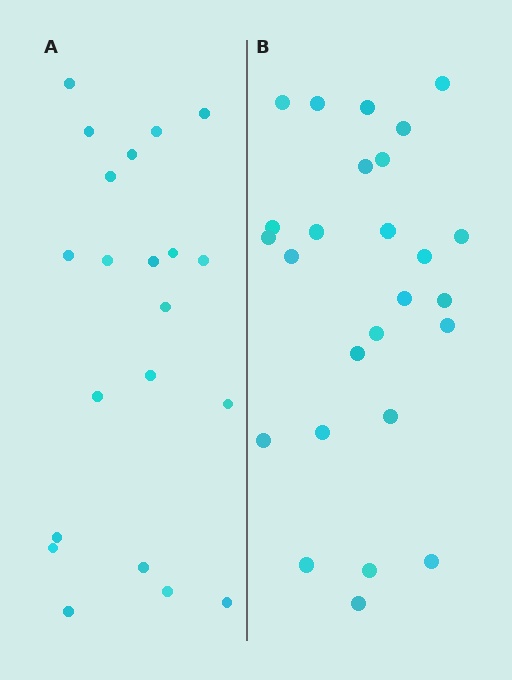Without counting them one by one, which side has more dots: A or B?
Region B (the right region) has more dots.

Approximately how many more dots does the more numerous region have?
Region B has about 5 more dots than region A.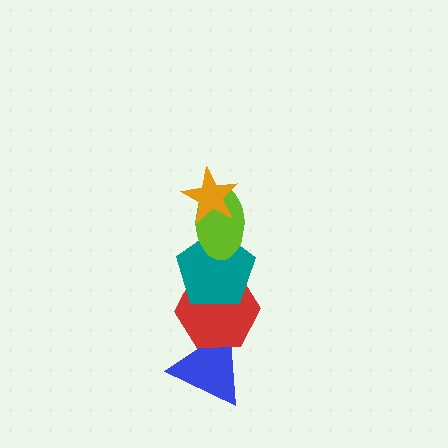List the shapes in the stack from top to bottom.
From top to bottom: the orange star, the lime ellipse, the teal pentagon, the red hexagon, the blue triangle.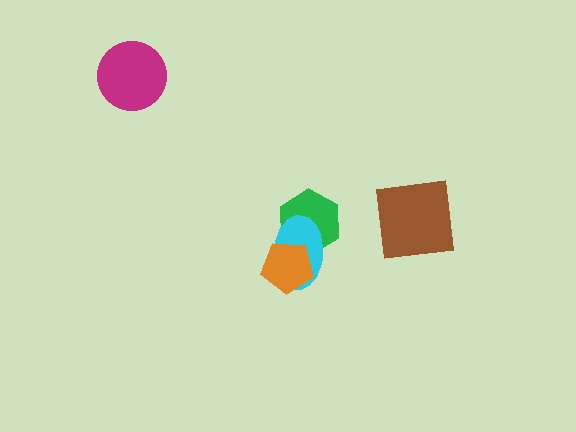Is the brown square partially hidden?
No, no other shape covers it.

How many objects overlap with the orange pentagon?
2 objects overlap with the orange pentagon.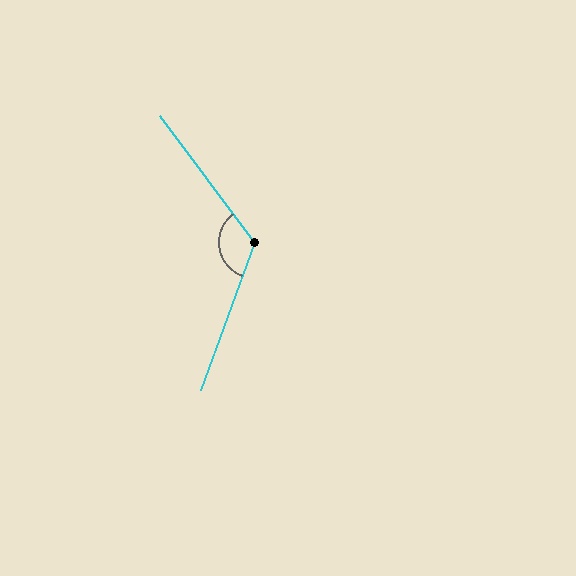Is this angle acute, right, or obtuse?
It is obtuse.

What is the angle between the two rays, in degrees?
Approximately 123 degrees.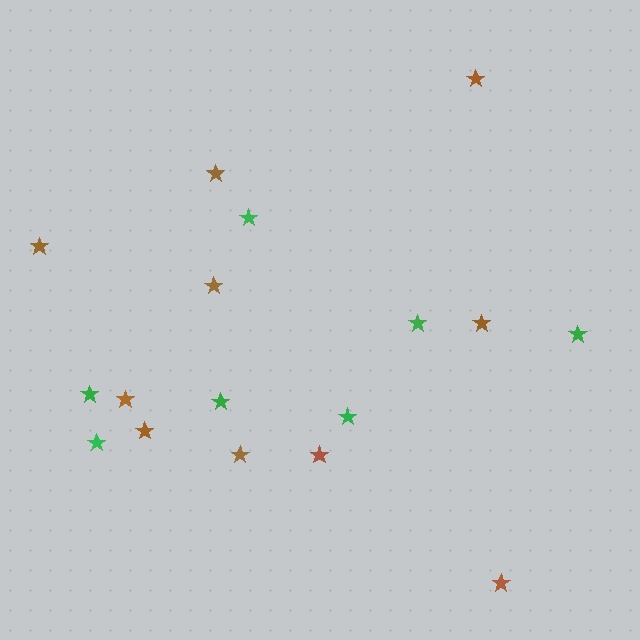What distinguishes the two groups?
There are 2 groups: one group of green stars (7) and one group of brown stars (10).